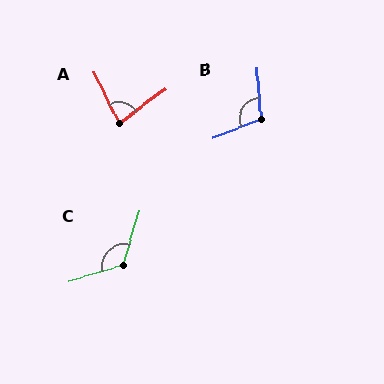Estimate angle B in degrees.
Approximately 108 degrees.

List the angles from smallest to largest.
A (79°), B (108°), C (123°).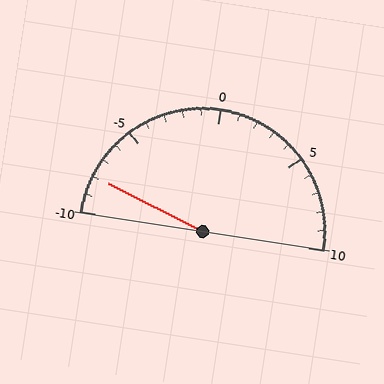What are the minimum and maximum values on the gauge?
The gauge ranges from -10 to 10.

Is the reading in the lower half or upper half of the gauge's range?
The reading is in the lower half of the range (-10 to 10).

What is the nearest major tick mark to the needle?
The nearest major tick mark is -10.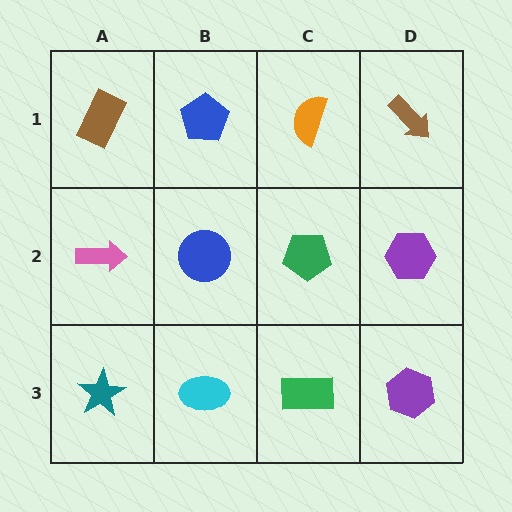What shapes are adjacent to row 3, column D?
A purple hexagon (row 2, column D), a green rectangle (row 3, column C).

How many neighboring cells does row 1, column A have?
2.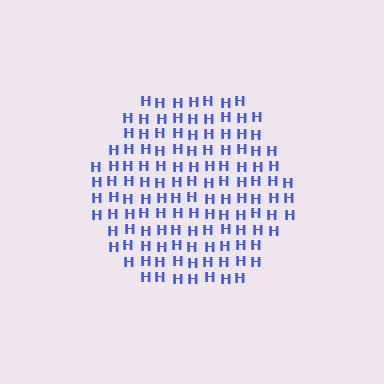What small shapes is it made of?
It is made of small letter H's.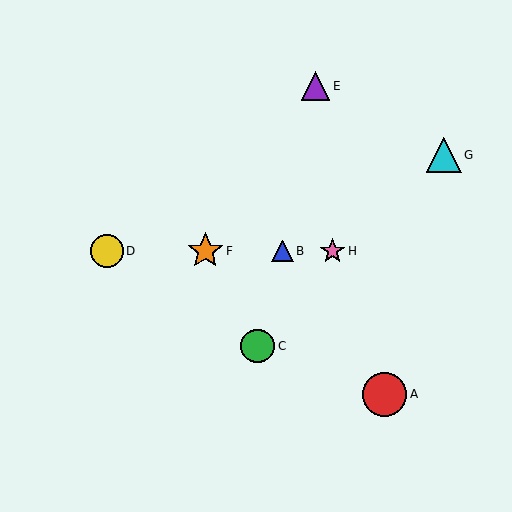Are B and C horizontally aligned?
No, B is at y≈251 and C is at y≈346.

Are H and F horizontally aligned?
Yes, both are at y≈251.